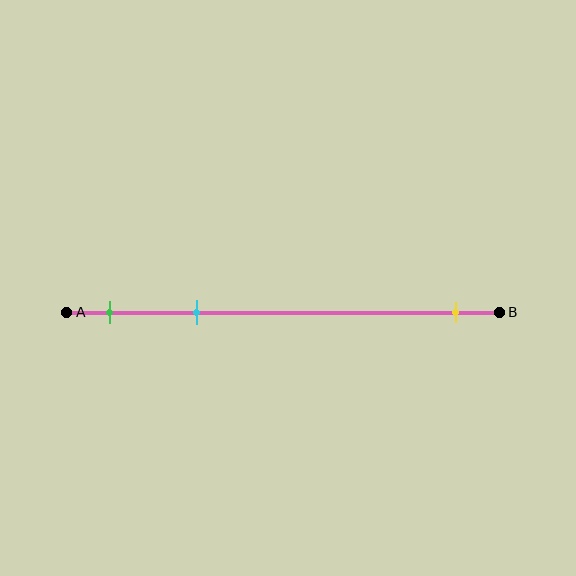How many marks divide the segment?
There are 3 marks dividing the segment.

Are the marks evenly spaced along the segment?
No, the marks are not evenly spaced.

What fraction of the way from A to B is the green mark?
The green mark is approximately 10% (0.1) of the way from A to B.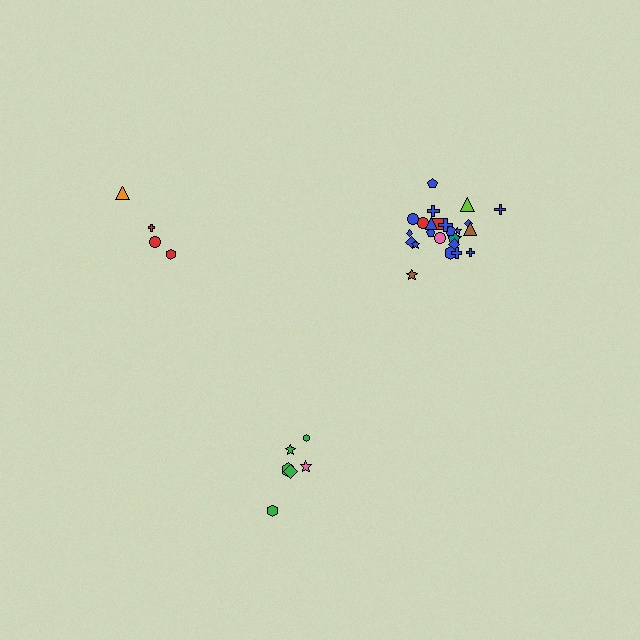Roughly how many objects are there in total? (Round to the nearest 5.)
Roughly 35 objects in total.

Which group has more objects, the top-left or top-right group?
The top-right group.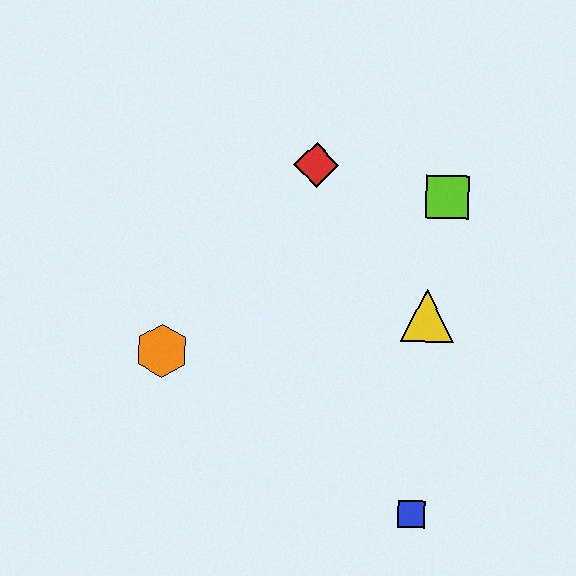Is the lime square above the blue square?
Yes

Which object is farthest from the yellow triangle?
The orange hexagon is farthest from the yellow triangle.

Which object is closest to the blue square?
The yellow triangle is closest to the blue square.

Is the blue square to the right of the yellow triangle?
No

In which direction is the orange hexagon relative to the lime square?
The orange hexagon is to the left of the lime square.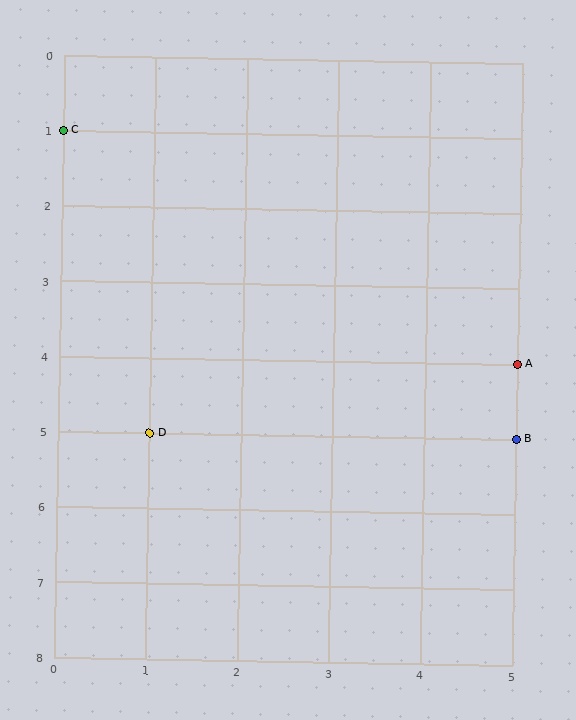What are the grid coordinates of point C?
Point C is at grid coordinates (0, 1).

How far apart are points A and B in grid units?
Points A and B are 1 row apart.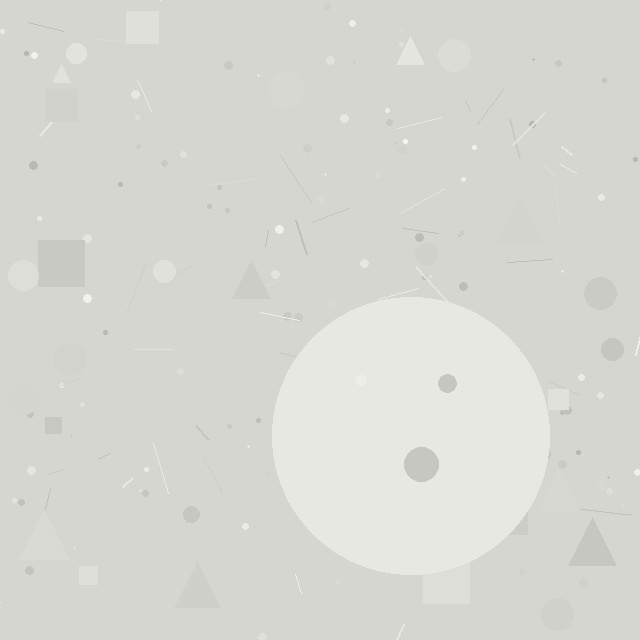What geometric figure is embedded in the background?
A circle is embedded in the background.